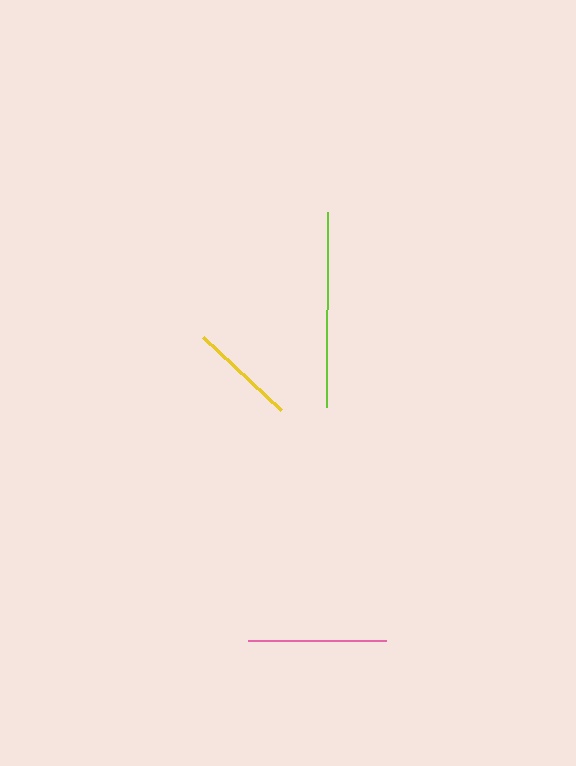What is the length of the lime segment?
The lime segment is approximately 195 pixels long.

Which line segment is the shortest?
The yellow line is the shortest at approximately 107 pixels.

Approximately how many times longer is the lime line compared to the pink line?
The lime line is approximately 1.4 times the length of the pink line.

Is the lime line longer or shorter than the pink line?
The lime line is longer than the pink line.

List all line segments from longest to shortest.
From longest to shortest: lime, pink, yellow.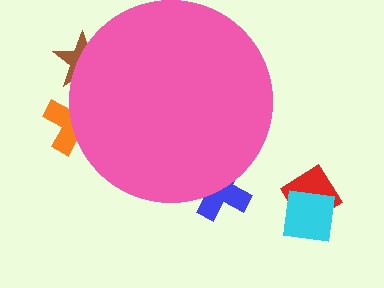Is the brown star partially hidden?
Yes, the brown star is partially hidden behind the pink circle.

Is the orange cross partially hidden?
Yes, the orange cross is partially hidden behind the pink circle.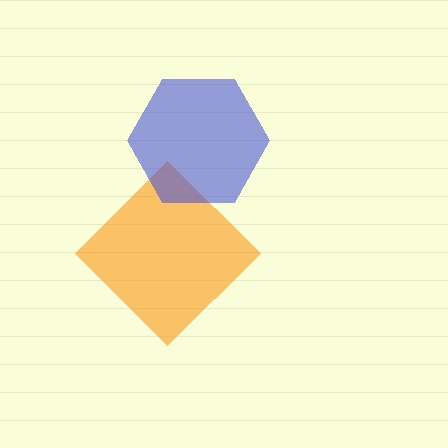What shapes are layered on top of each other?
The layered shapes are: an orange diamond, a blue hexagon.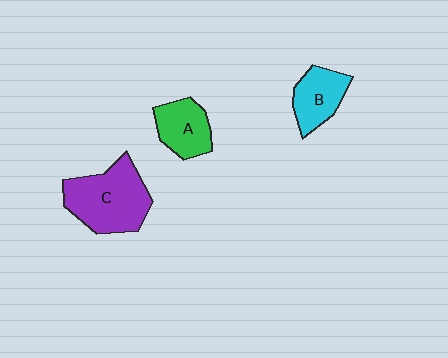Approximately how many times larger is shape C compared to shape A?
Approximately 1.8 times.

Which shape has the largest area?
Shape C (purple).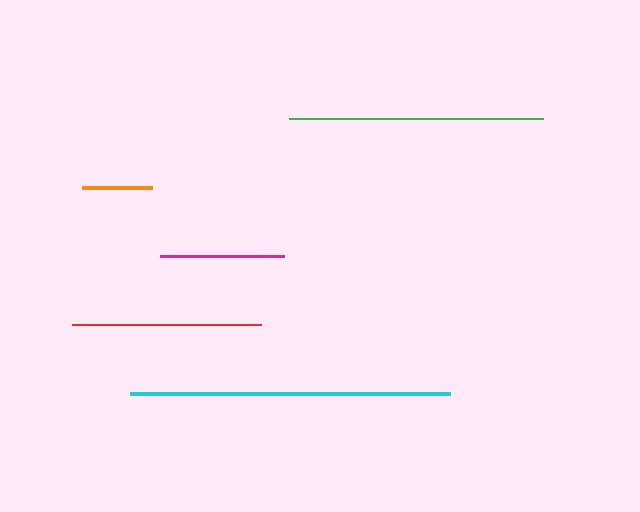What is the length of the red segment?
The red segment is approximately 189 pixels long.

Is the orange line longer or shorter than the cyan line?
The cyan line is longer than the orange line.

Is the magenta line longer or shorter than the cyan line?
The cyan line is longer than the magenta line.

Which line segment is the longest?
The cyan line is the longest at approximately 320 pixels.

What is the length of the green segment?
The green segment is approximately 255 pixels long.